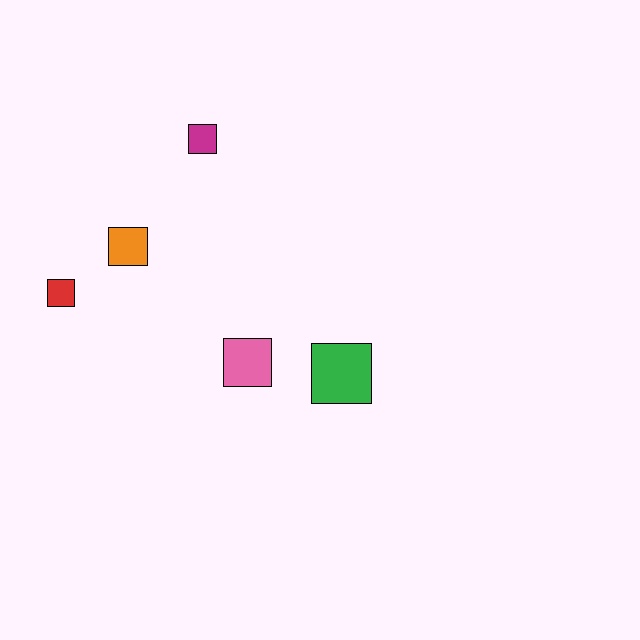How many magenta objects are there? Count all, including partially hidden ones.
There is 1 magenta object.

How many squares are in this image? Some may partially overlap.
There are 5 squares.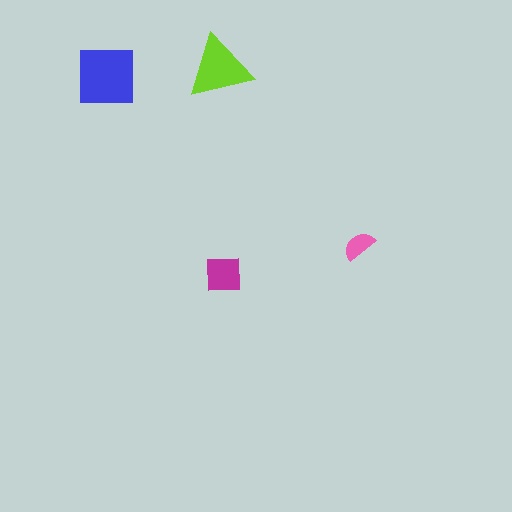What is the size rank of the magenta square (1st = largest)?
3rd.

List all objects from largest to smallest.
The blue square, the lime triangle, the magenta square, the pink semicircle.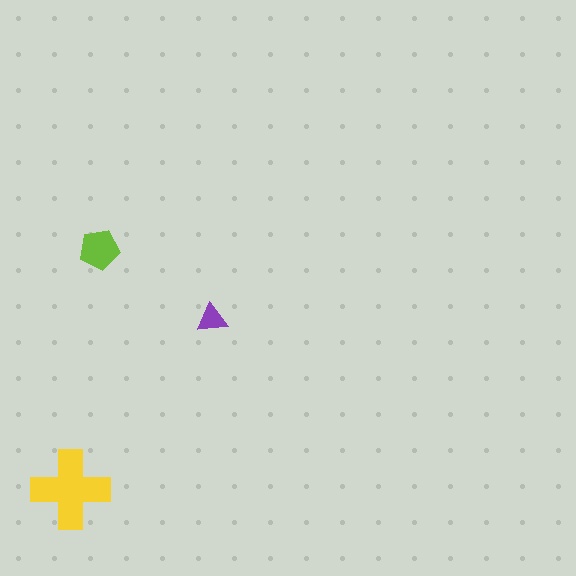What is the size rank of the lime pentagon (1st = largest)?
2nd.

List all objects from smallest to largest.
The purple triangle, the lime pentagon, the yellow cross.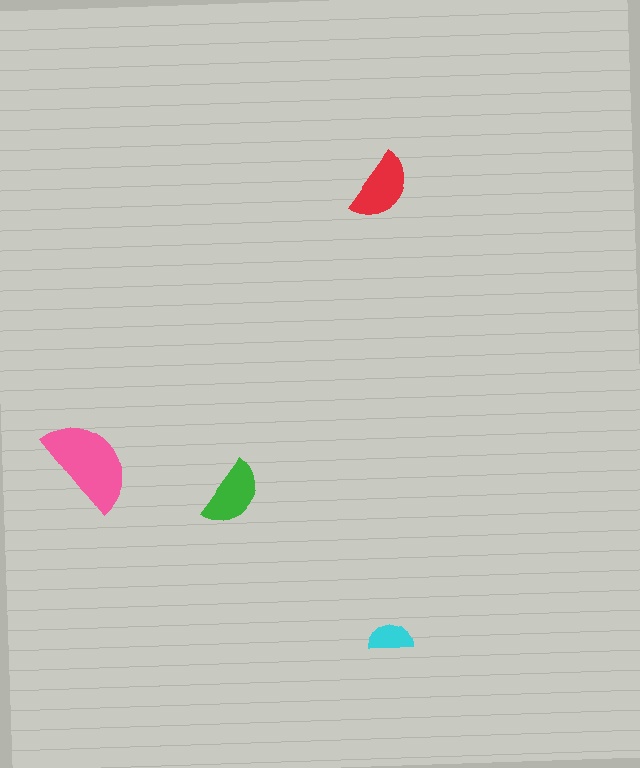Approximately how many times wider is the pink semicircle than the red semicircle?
About 1.5 times wider.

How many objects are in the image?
There are 4 objects in the image.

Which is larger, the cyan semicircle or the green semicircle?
The green one.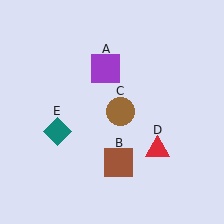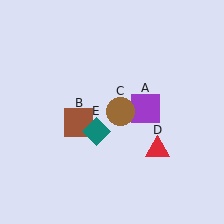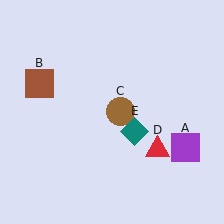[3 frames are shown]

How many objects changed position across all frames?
3 objects changed position: purple square (object A), brown square (object B), teal diamond (object E).